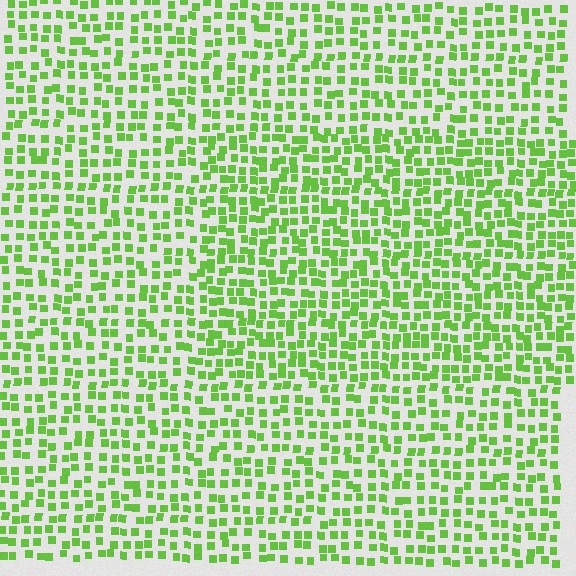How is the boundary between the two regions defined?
The boundary is defined by a change in element density (approximately 1.4x ratio). All elements are the same color, size, and shape.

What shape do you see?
I see a rectangle.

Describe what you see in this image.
The image contains small lime elements arranged at two different densities. A rectangle-shaped region is visible where the elements are more densely packed than the surrounding area.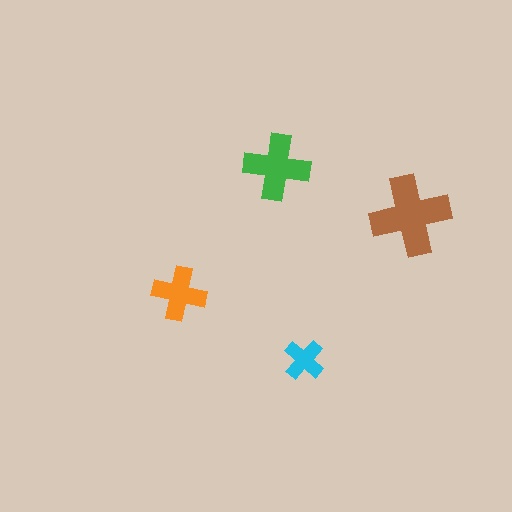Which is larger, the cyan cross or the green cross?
The green one.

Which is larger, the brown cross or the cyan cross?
The brown one.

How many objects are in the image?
There are 4 objects in the image.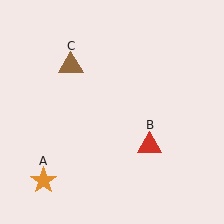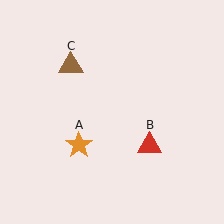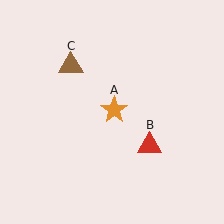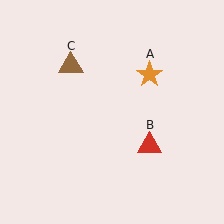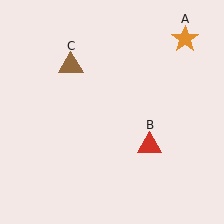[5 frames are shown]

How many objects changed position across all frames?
1 object changed position: orange star (object A).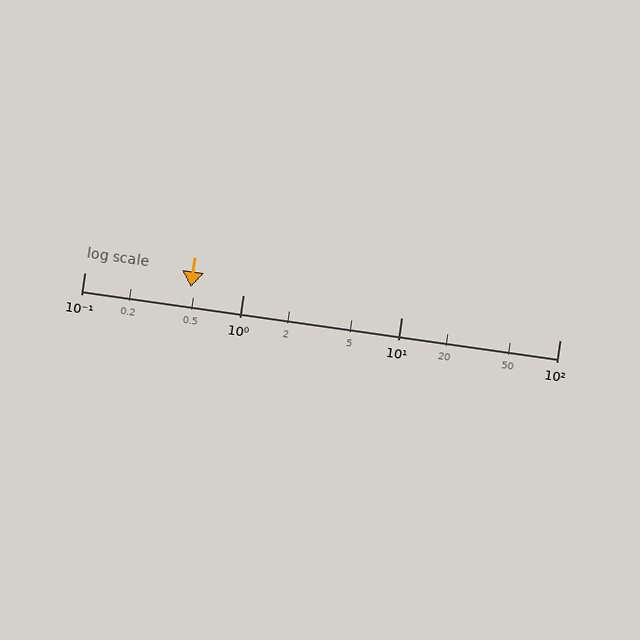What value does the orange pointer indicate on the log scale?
The pointer indicates approximately 0.47.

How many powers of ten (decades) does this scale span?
The scale spans 3 decades, from 0.1 to 100.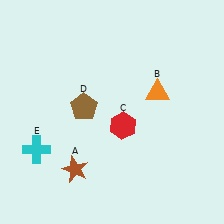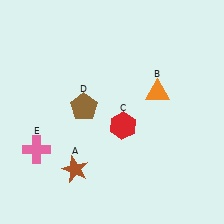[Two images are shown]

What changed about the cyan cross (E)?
In Image 1, E is cyan. In Image 2, it changed to pink.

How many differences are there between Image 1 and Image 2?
There is 1 difference between the two images.